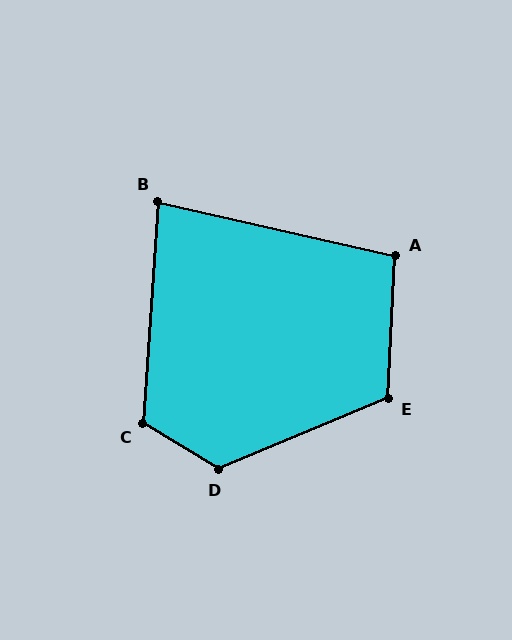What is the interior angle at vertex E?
Approximately 116 degrees (obtuse).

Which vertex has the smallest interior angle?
B, at approximately 81 degrees.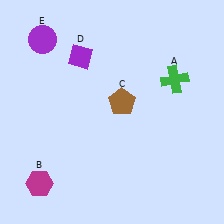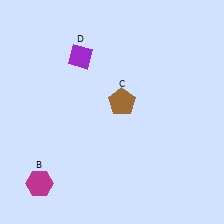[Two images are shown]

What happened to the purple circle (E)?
The purple circle (E) was removed in Image 2. It was in the top-left area of Image 1.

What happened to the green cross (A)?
The green cross (A) was removed in Image 2. It was in the top-right area of Image 1.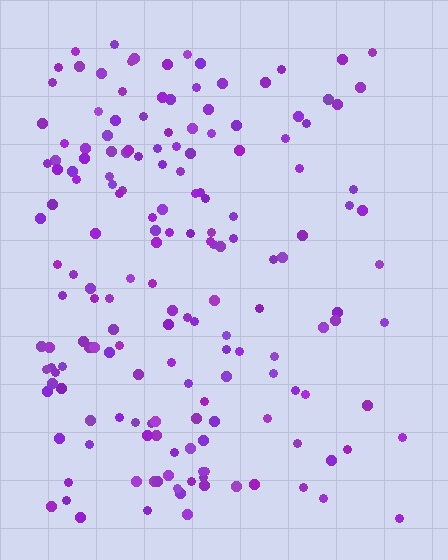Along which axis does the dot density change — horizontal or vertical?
Horizontal.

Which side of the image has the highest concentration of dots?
The left.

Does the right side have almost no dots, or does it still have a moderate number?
Still a moderate number, just noticeably fewer than the left.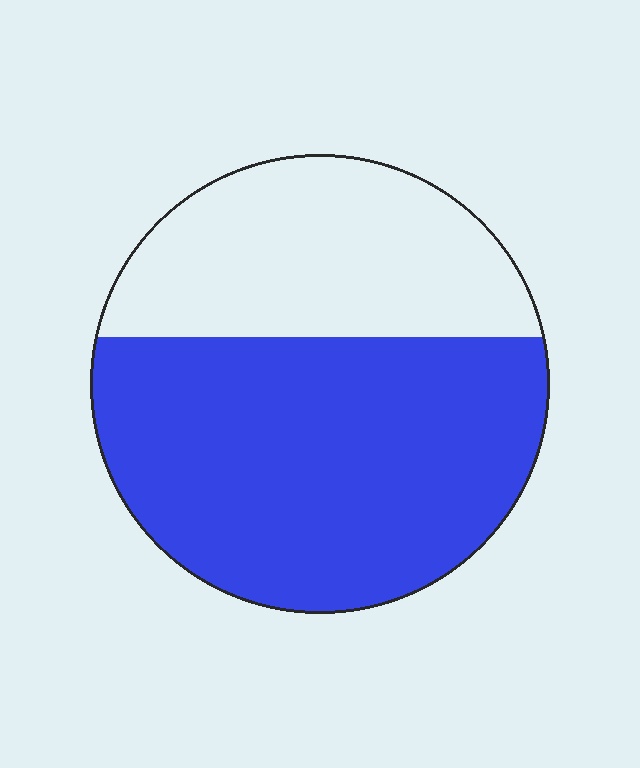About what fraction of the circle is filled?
About five eighths (5/8).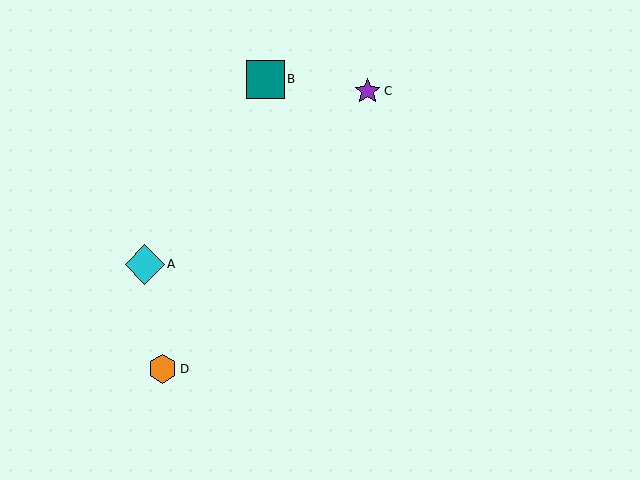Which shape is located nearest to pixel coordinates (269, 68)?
The teal square (labeled B) at (265, 79) is nearest to that location.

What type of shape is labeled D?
Shape D is an orange hexagon.